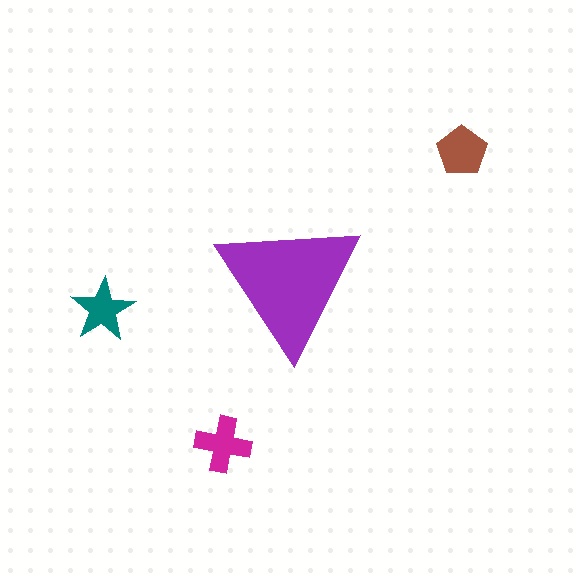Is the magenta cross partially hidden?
No, the magenta cross is fully visible.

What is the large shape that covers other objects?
A purple triangle.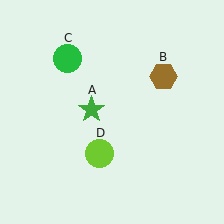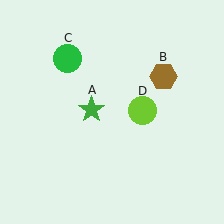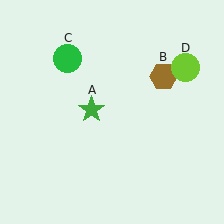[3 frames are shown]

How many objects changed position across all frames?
1 object changed position: lime circle (object D).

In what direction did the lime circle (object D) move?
The lime circle (object D) moved up and to the right.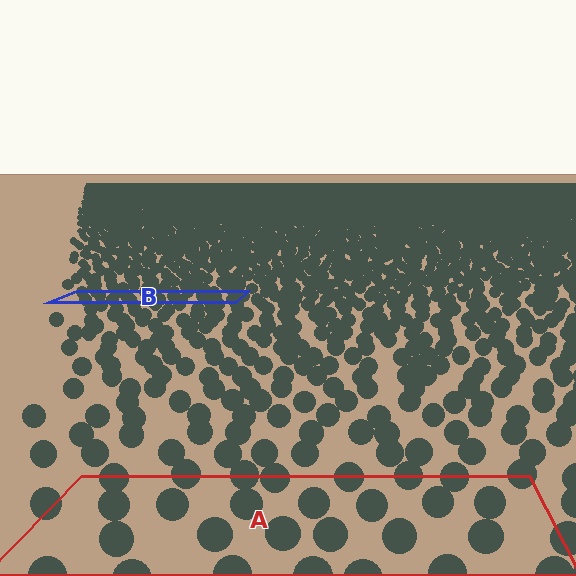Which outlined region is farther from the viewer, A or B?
Region B is farther from the viewer — the texture elements inside it appear smaller and more densely packed.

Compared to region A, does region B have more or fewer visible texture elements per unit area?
Region B has more texture elements per unit area — they are packed more densely because it is farther away.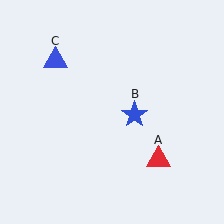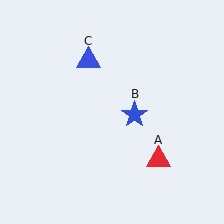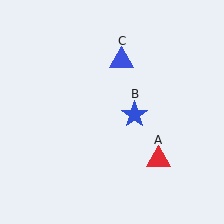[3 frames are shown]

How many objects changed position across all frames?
1 object changed position: blue triangle (object C).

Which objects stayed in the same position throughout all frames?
Red triangle (object A) and blue star (object B) remained stationary.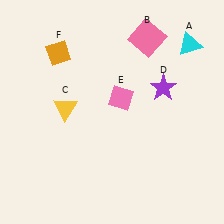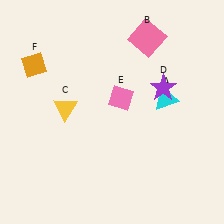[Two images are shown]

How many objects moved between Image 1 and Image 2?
2 objects moved between the two images.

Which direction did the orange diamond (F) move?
The orange diamond (F) moved left.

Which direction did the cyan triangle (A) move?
The cyan triangle (A) moved down.